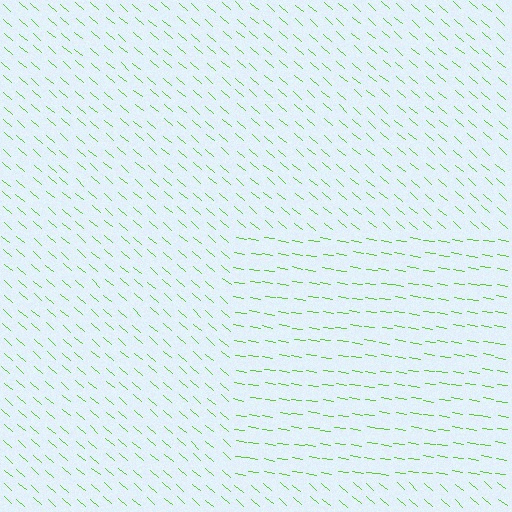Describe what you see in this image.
The image is filled with small lime line segments. A rectangle region in the image has lines oriented differently from the surrounding lines, creating a visible texture boundary.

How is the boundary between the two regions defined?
The boundary is defined purely by a change in line orientation (approximately 32 degrees difference). All lines are the same color and thickness.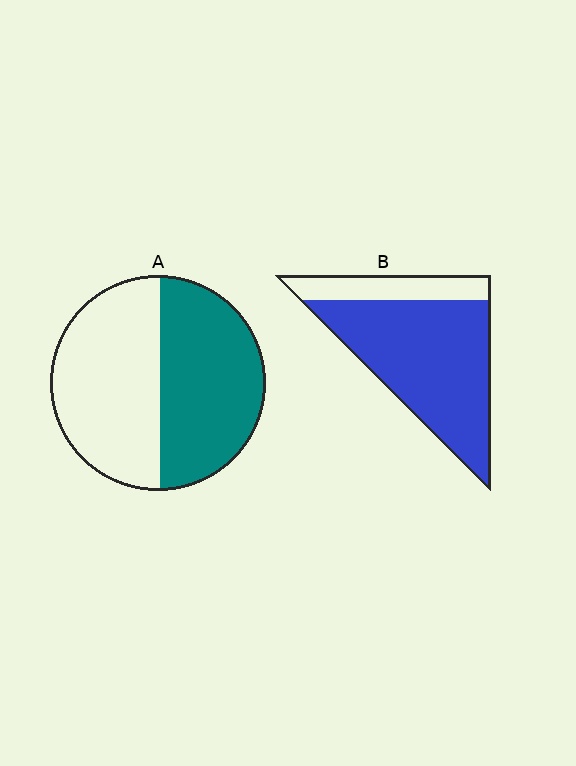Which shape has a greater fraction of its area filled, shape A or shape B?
Shape B.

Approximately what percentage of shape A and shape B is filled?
A is approximately 50% and B is approximately 80%.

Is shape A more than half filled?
Roughly half.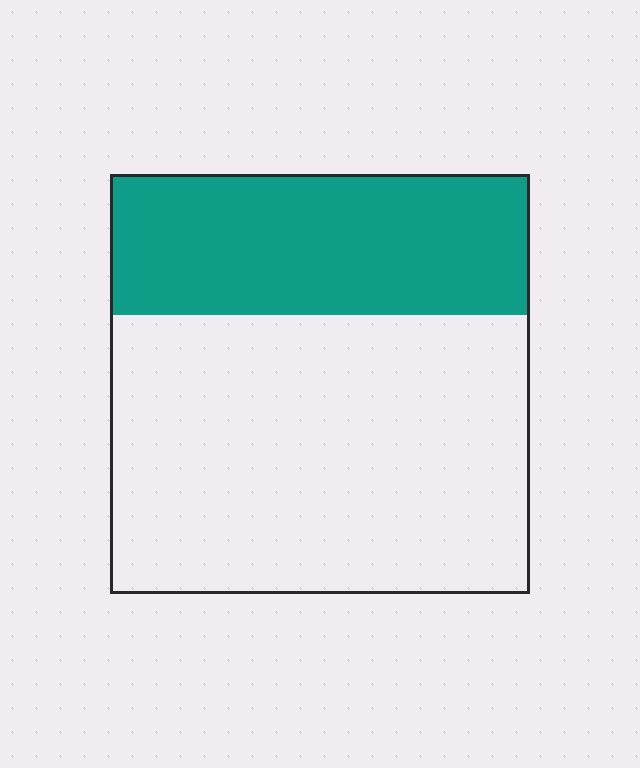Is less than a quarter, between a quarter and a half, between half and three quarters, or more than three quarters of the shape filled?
Between a quarter and a half.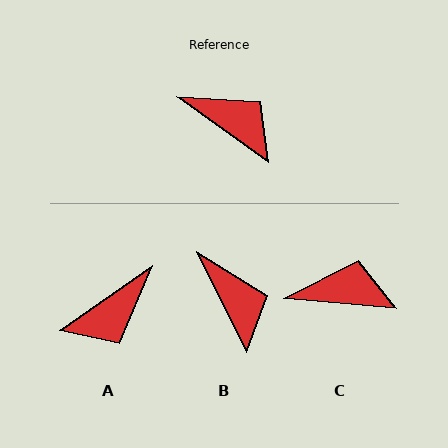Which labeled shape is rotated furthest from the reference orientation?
A, about 110 degrees away.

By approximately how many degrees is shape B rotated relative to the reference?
Approximately 29 degrees clockwise.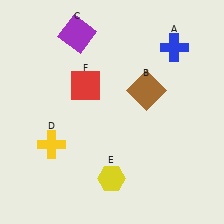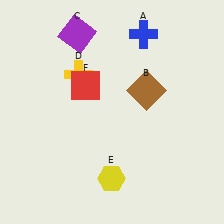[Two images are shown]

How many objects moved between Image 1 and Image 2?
2 objects moved between the two images.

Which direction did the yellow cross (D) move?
The yellow cross (D) moved up.